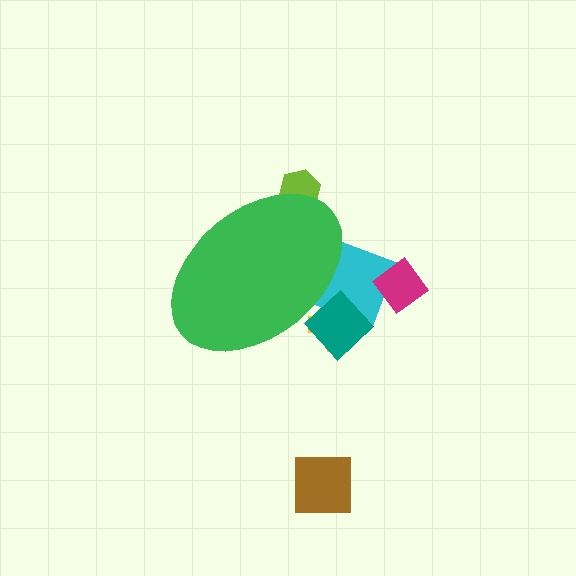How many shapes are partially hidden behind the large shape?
4 shapes are partially hidden.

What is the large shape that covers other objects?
A green ellipse.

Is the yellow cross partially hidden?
Yes, the yellow cross is partially hidden behind the green ellipse.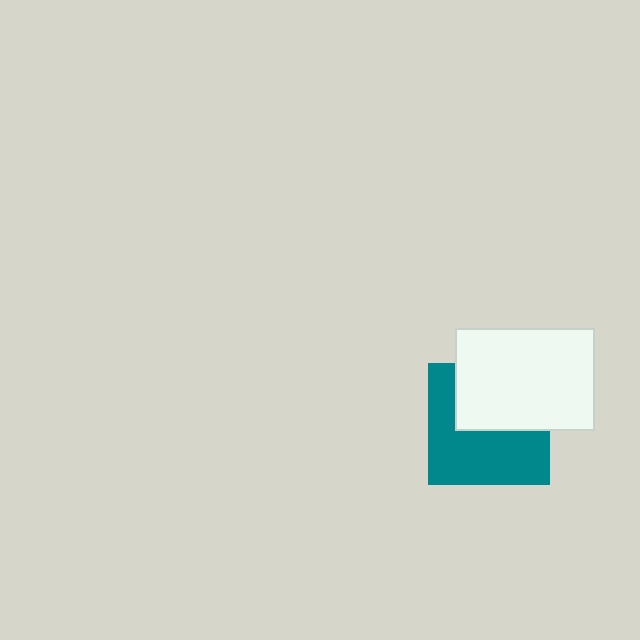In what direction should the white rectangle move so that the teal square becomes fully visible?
The white rectangle should move up. That is the shortest direction to clear the overlap and leave the teal square fully visible.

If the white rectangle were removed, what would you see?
You would see the complete teal square.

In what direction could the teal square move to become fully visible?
The teal square could move down. That would shift it out from behind the white rectangle entirely.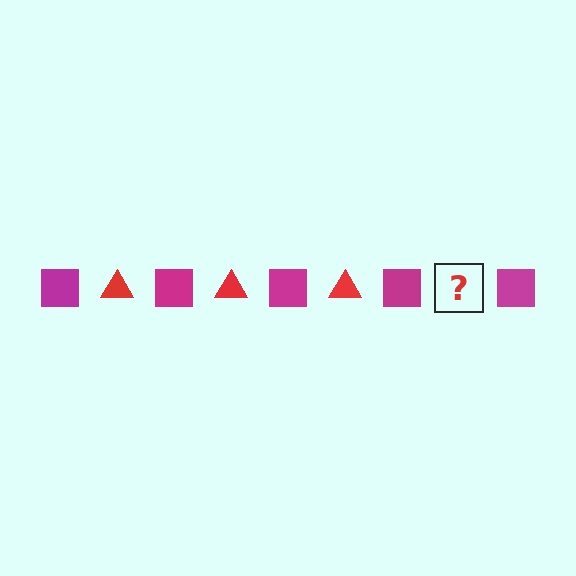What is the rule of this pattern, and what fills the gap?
The rule is that the pattern alternates between magenta square and red triangle. The gap should be filled with a red triangle.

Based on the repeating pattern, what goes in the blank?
The blank should be a red triangle.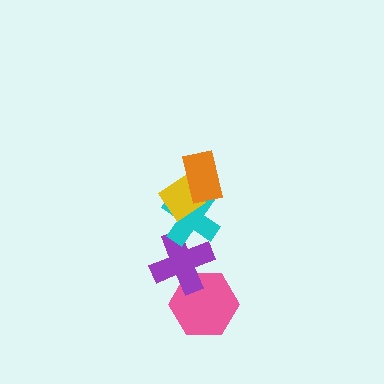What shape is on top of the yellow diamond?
The orange rectangle is on top of the yellow diamond.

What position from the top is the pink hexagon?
The pink hexagon is 5th from the top.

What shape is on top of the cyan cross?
The yellow diamond is on top of the cyan cross.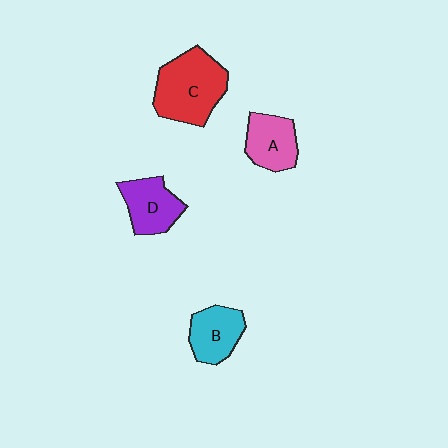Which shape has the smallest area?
Shape A (pink).